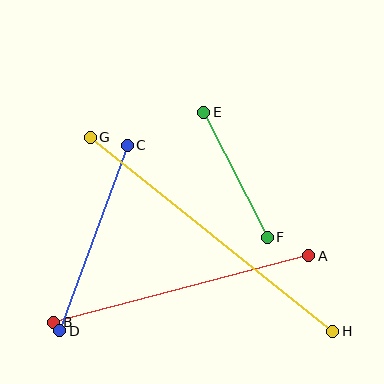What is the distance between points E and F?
The distance is approximately 140 pixels.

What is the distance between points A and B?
The distance is approximately 264 pixels.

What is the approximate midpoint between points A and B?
The midpoint is at approximately (181, 289) pixels.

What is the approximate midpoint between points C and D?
The midpoint is at approximately (93, 238) pixels.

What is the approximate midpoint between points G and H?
The midpoint is at approximately (211, 234) pixels.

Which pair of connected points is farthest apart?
Points G and H are farthest apart.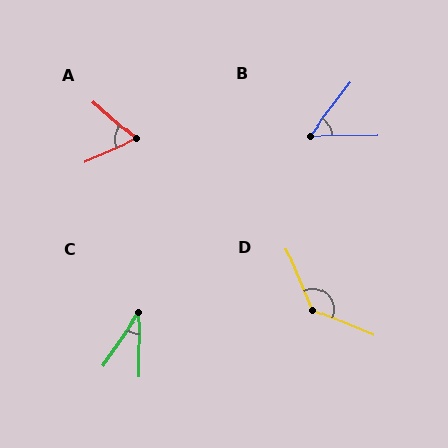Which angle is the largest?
D, at approximately 135 degrees.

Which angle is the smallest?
C, at approximately 34 degrees.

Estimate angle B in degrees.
Approximately 52 degrees.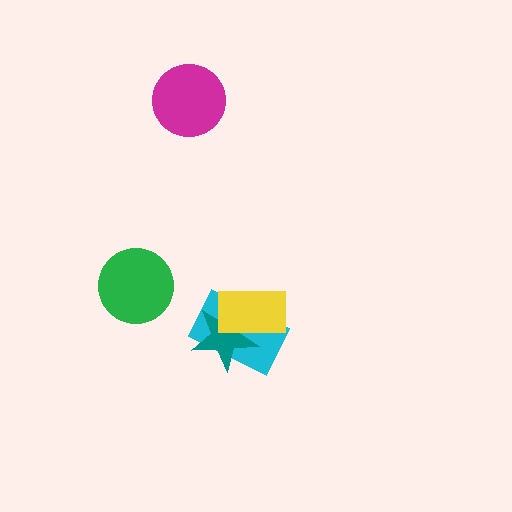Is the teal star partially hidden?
Yes, it is partially covered by another shape.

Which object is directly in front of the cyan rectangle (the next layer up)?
The teal star is directly in front of the cyan rectangle.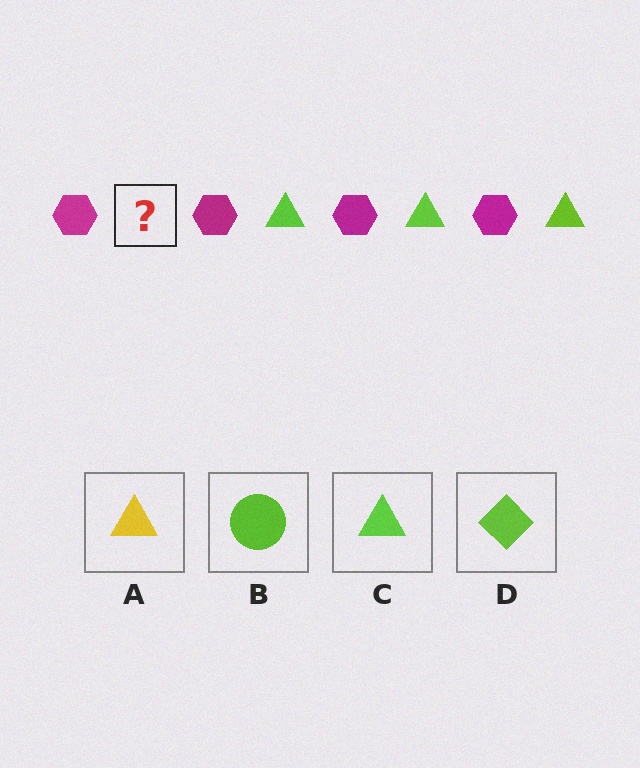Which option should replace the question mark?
Option C.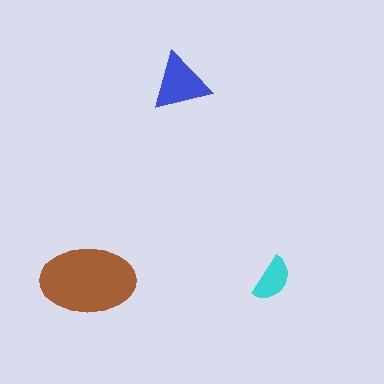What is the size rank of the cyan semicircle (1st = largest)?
3rd.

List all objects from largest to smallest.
The brown ellipse, the blue triangle, the cyan semicircle.